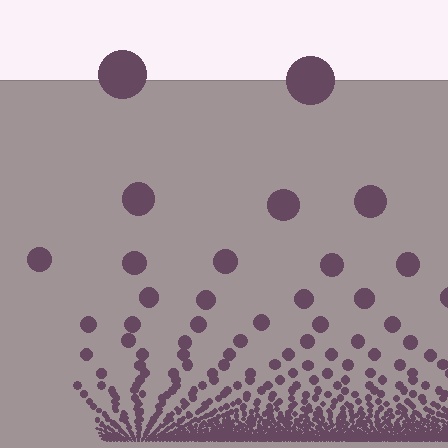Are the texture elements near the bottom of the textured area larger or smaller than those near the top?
Smaller. The gradient is inverted — elements near the bottom are smaller and denser.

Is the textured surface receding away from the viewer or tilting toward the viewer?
The surface appears to tilt toward the viewer. Texture elements get larger and sparser toward the top.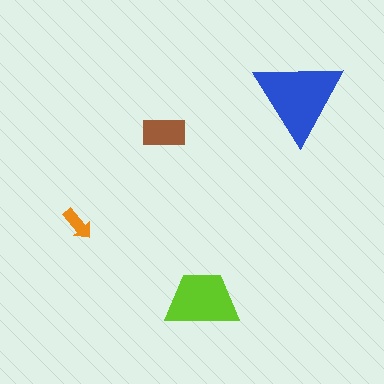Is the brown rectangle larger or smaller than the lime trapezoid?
Smaller.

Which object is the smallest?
The orange arrow.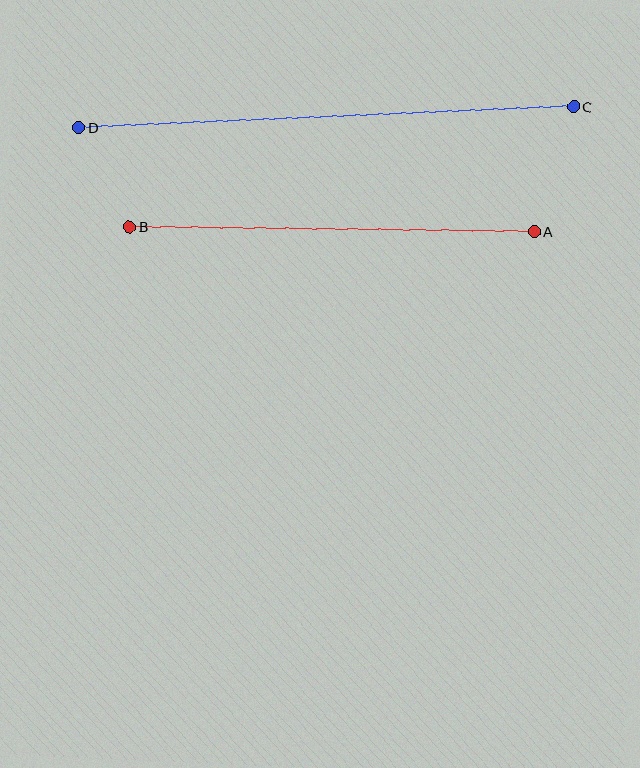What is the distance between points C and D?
The distance is approximately 495 pixels.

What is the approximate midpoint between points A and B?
The midpoint is at approximately (332, 229) pixels.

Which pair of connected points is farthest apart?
Points C and D are farthest apart.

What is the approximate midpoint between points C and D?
The midpoint is at approximately (326, 117) pixels.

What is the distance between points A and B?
The distance is approximately 405 pixels.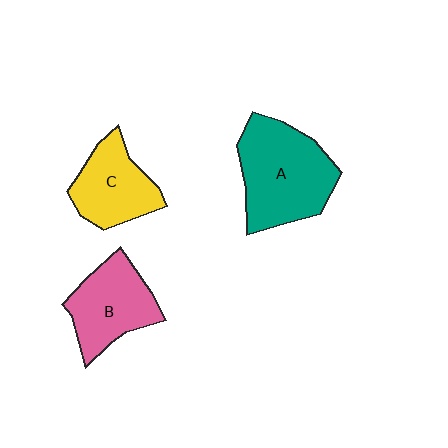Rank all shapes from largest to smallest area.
From largest to smallest: A (teal), B (pink), C (yellow).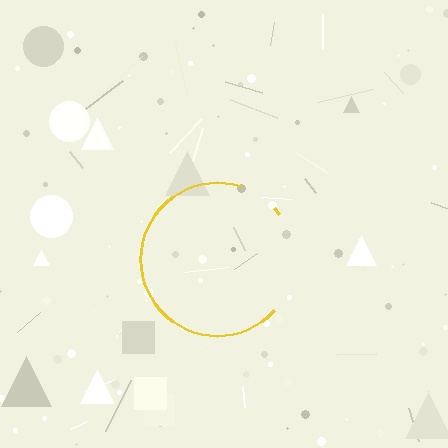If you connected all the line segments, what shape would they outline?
They would outline a circle.